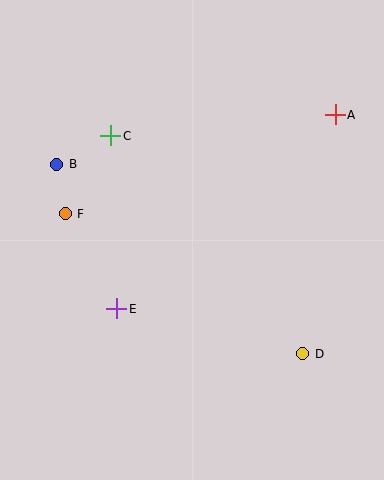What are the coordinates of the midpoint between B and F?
The midpoint between B and F is at (61, 189).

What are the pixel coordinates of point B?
Point B is at (57, 164).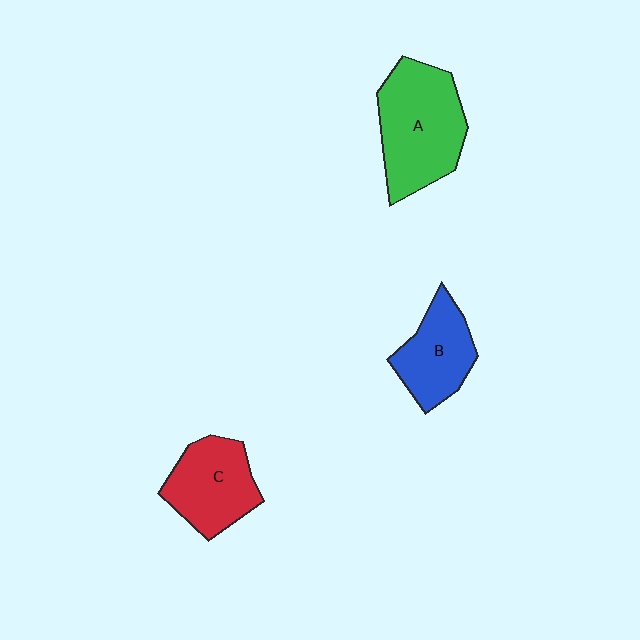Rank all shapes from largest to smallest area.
From largest to smallest: A (green), C (red), B (blue).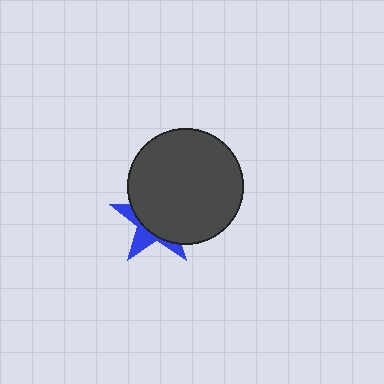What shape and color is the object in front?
The object in front is a dark gray circle.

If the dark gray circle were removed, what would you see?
You would see the complete blue star.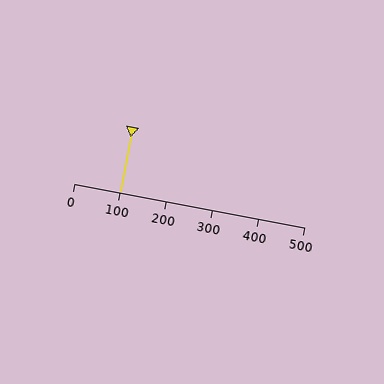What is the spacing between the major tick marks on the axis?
The major ticks are spaced 100 apart.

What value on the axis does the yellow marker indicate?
The marker indicates approximately 100.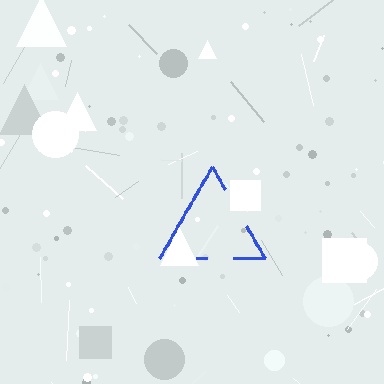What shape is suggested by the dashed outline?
The dashed outline suggests a triangle.